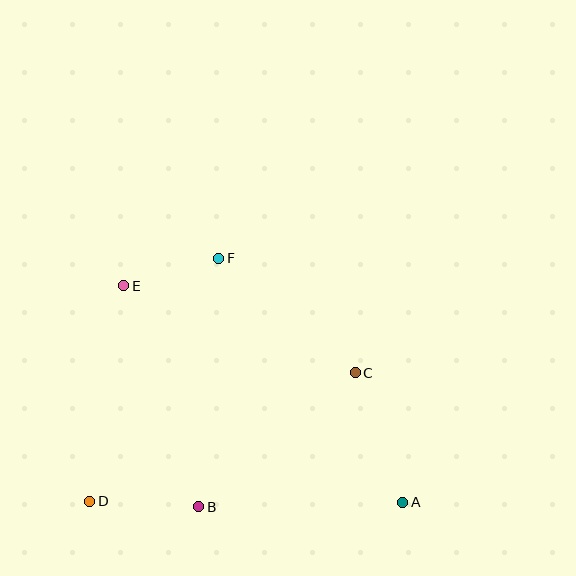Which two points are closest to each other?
Points E and F are closest to each other.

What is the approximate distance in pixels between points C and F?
The distance between C and F is approximately 178 pixels.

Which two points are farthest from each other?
Points A and E are farthest from each other.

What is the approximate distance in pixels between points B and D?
The distance between B and D is approximately 109 pixels.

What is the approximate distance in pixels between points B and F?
The distance between B and F is approximately 249 pixels.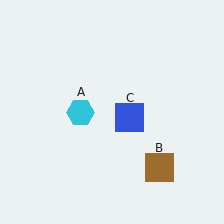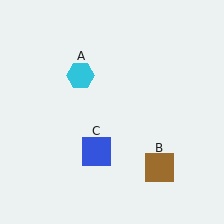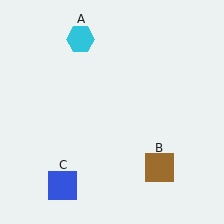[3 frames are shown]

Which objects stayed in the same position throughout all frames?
Brown square (object B) remained stationary.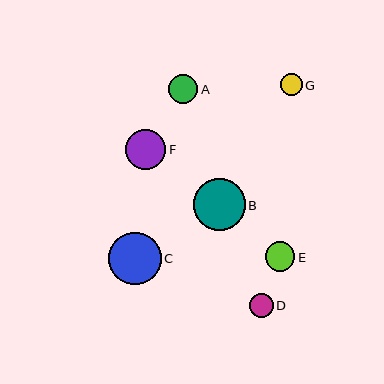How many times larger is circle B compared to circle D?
Circle B is approximately 2.2 times the size of circle D.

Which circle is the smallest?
Circle G is the smallest with a size of approximately 22 pixels.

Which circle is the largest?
Circle C is the largest with a size of approximately 53 pixels.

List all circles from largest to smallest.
From largest to smallest: C, B, F, E, A, D, G.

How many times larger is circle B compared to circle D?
Circle B is approximately 2.2 times the size of circle D.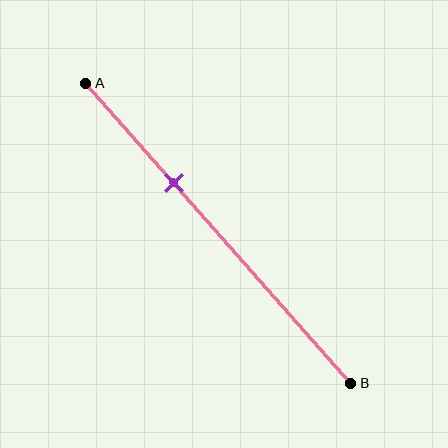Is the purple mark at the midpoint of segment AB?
No, the mark is at about 35% from A, not at the 50% midpoint.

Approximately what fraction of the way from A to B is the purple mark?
The purple mark is approximately 35% of the way from A to B.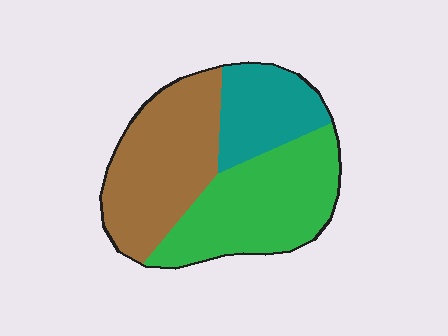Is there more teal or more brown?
Brown.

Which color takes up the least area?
Teal, at roughly 20%.